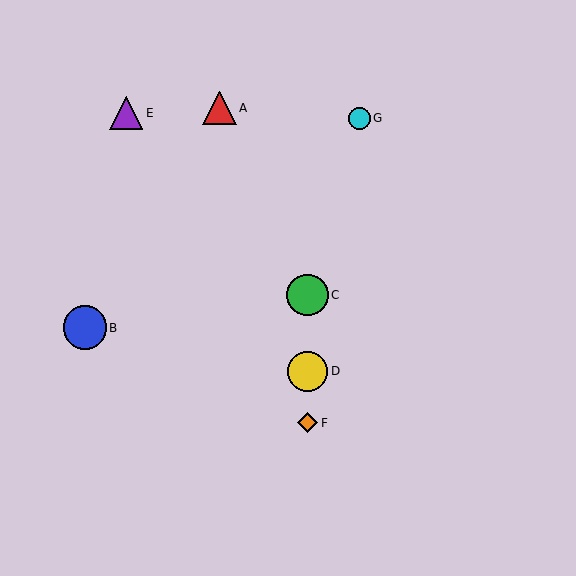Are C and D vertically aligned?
Yes, both are at x≈307.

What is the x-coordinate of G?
Object G is at x≈359.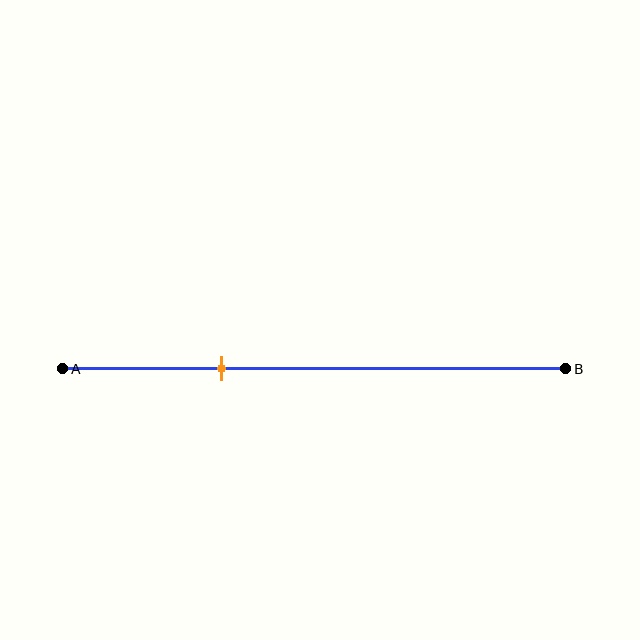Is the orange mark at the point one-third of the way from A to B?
Yes, the mark is approximately at the one-third point.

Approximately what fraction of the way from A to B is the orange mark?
The orange mark is approximately 30% of the way from A to B.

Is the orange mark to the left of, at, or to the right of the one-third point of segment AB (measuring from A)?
The orange mark is approximately at the one-third point of segment AB.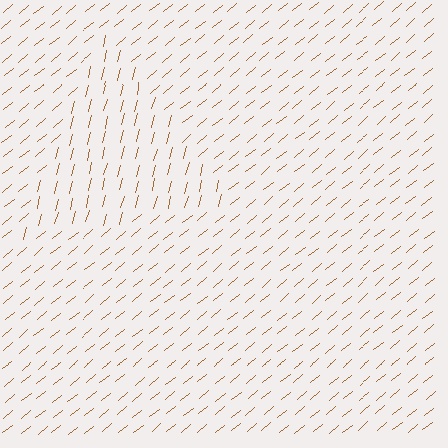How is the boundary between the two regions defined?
The boundary is defined purely by a change in line orientation (approximately 37 degrees difference). All lines are the same color and thickness.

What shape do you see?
I see a triangle.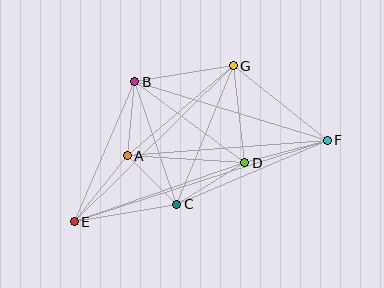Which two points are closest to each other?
Points A and C are closest to each other.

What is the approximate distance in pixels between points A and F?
The distance between A and F is approximately 201 pixels.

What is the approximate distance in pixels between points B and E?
The distance between B and E is approximately 153 pixels.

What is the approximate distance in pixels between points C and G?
The distance between C and G is approximately 150 pixels.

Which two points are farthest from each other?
Points E and F are farthest from each other.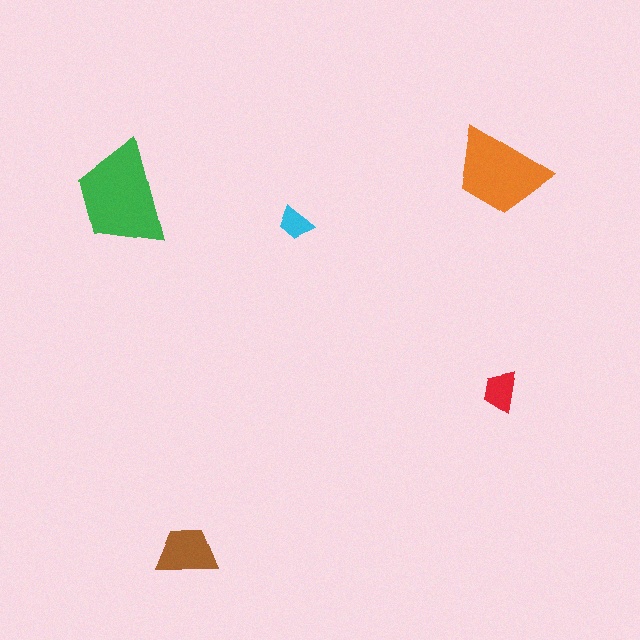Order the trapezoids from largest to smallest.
the green one, the orange one, the brown one, the red one, the cyan one.